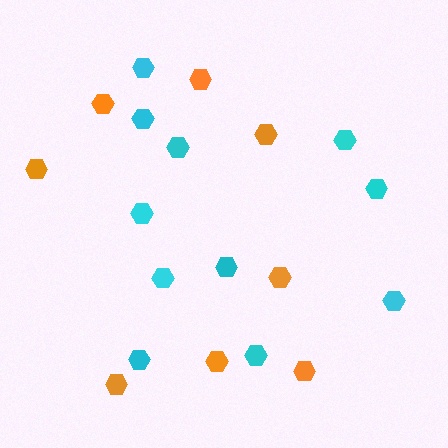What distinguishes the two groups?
There are 2 groups: one group of orange hexagons (8) and one group of cyan hexagons (11).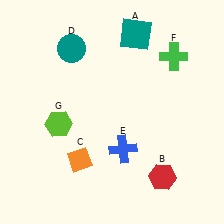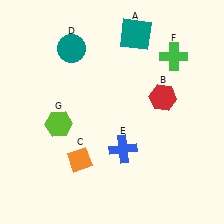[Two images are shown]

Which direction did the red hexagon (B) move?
The red hexagon (B) moved up.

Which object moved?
The red hexagon (B) moved up.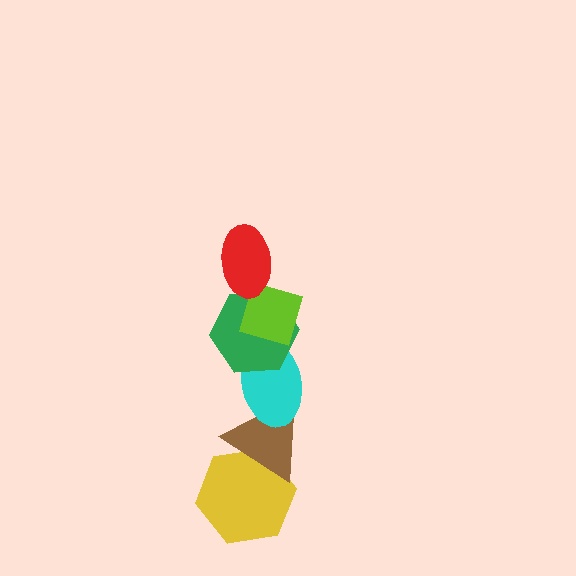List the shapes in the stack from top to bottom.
From top to bottom: the red ellipse, the lime diamond, the green hexagon, the cyan ellipse, the brown triangle, the yellow hexagon.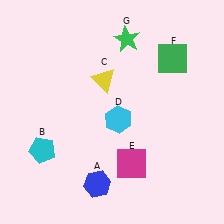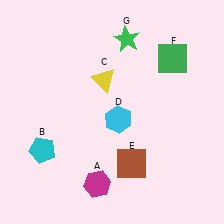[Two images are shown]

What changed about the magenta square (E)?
In Image 1, E is magenta. In Image 2, it changed to brown.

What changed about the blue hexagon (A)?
In Image 1, A is blue. In Image 2, it changed to magenta.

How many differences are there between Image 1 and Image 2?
There are 2 differences between the two images.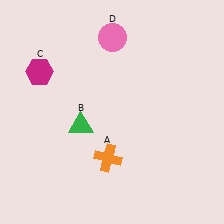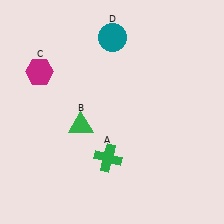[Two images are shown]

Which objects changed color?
A changed from orange to green. D changed from pink to teal.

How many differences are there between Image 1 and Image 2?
There are 2 differences between the two images.